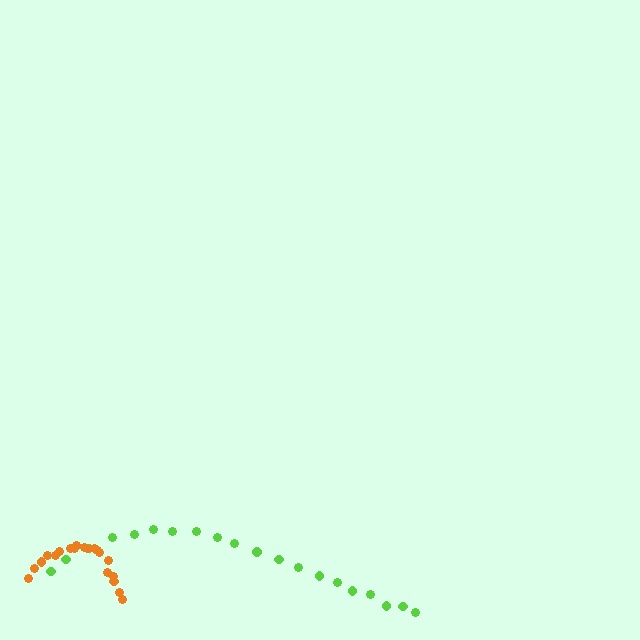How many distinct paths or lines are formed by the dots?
There are 2 distinct paths.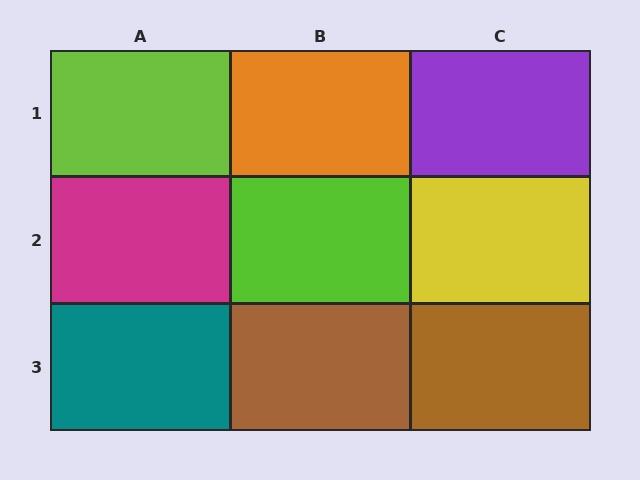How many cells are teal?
1 cell is teal.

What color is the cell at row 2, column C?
Yellow.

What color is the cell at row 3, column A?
Teal.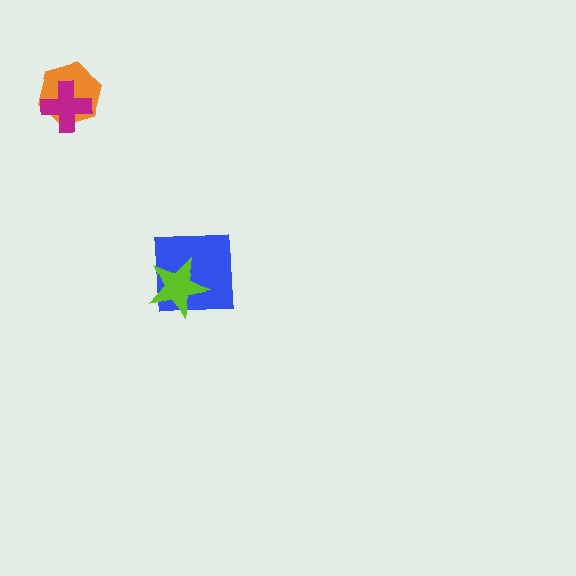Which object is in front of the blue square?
The lime star is in front of the blue square.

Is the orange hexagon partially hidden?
Yes, it is partially covered by another shape.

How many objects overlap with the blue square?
1 object overlaps with the blue square.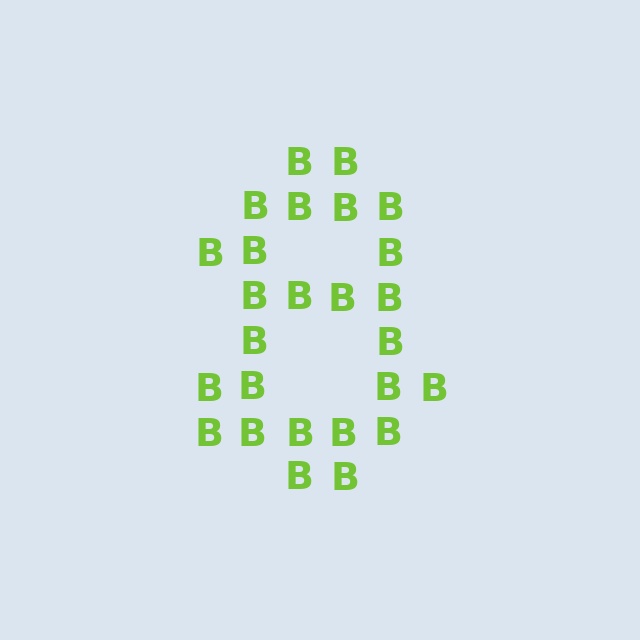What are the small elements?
The small elements are letter B's.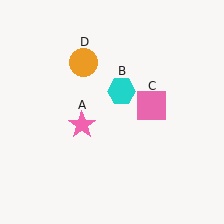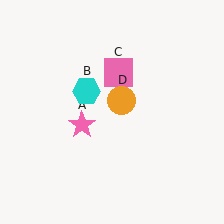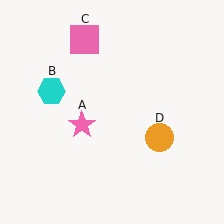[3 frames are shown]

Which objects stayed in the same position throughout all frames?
Pink star (object A) remained stationary.